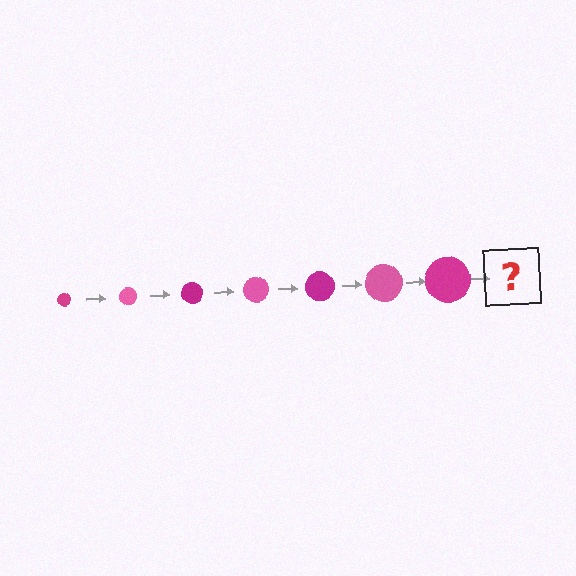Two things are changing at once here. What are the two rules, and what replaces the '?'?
The two rules are that the circle grows larger each step and the color cycles through magenta and pink. The '?' should be a pink circle, larger than the previous one.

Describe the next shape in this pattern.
It should be a pink circle, larger than the previous one.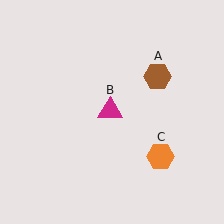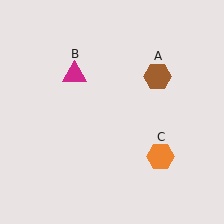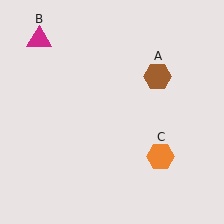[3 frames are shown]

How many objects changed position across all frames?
1 object changed position: magenta triangle (object B).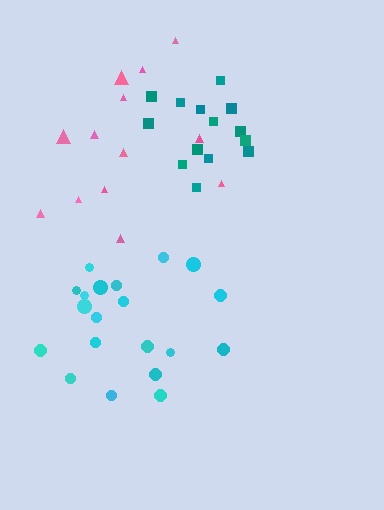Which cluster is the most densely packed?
Teal.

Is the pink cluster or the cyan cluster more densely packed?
Cyan.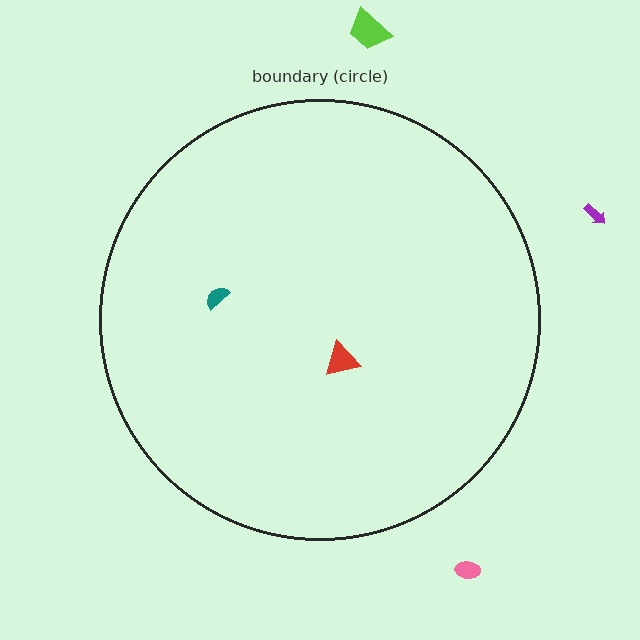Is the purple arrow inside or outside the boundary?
Outside.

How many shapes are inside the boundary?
2 inside, 3 outside.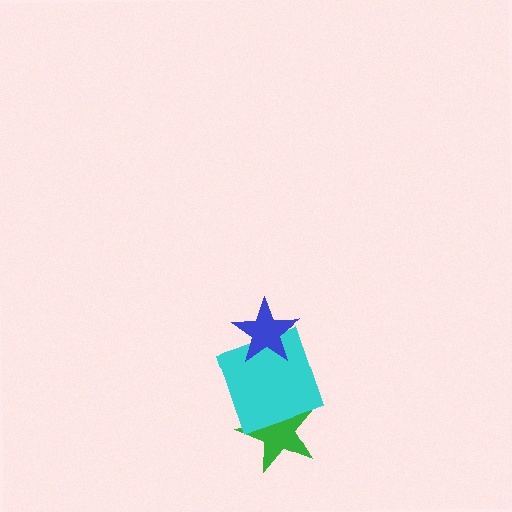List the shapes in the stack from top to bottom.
From top to bottom: the blue star, the cyan square, the green star.